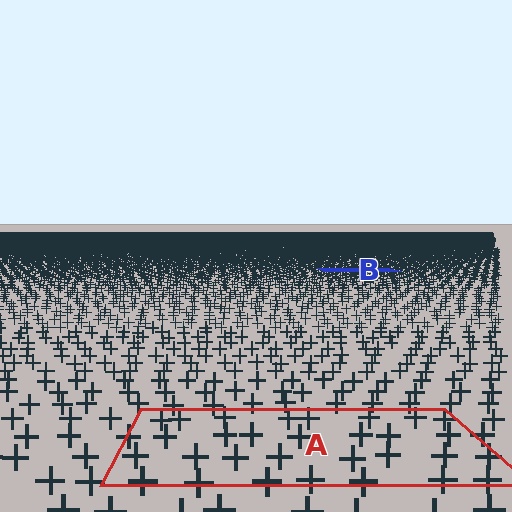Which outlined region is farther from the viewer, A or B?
Region B is farther from the viewer — the texture elements inside it appear smaller and more densely packed.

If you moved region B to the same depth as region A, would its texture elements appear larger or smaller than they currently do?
They would appear larger. At a closer depth, the same texture elements are projected at a bigger on-screen size.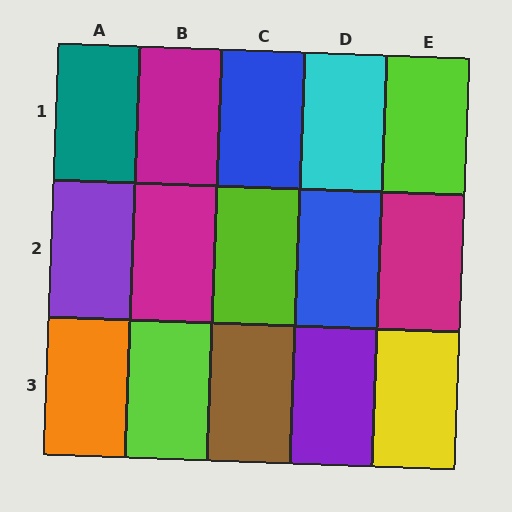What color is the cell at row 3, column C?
Brown.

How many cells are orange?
1 cell is orange.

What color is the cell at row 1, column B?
Magenta.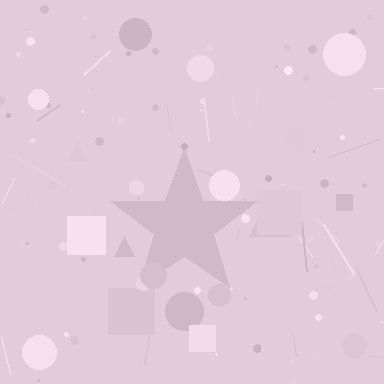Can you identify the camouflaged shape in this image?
The camouflaged shape is a star.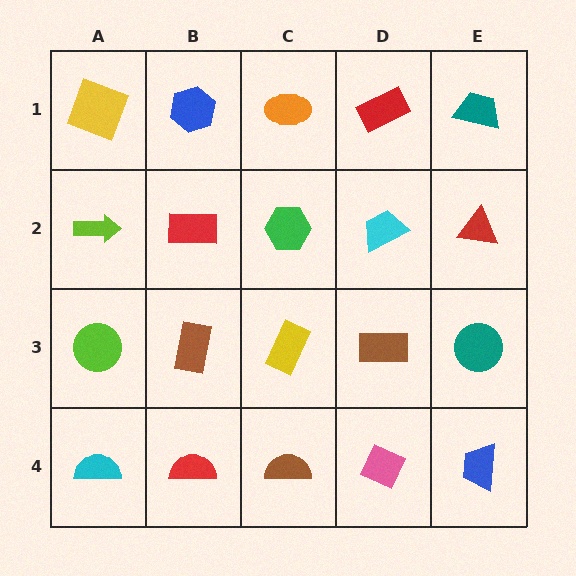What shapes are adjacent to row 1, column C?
A green hexagon (row 2, column C), a blue hexagon (row 1, column B), a red rectangle (row 1, column D).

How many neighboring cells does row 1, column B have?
3.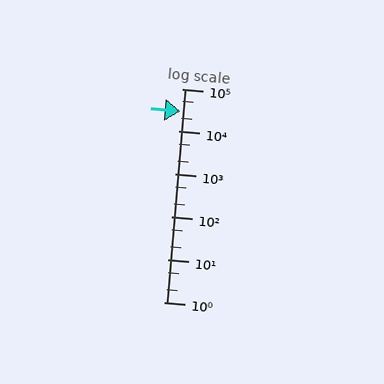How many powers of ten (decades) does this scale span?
The scale spans 5 decades, from 1 to 100000.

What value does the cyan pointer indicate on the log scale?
The pointer indicates approximately 30000.